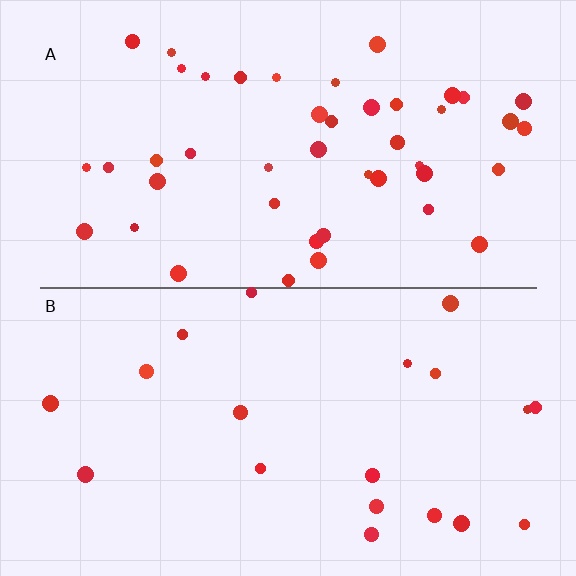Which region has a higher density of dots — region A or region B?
A (the top).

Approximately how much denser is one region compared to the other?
Approximately 2.3× — region A over region B.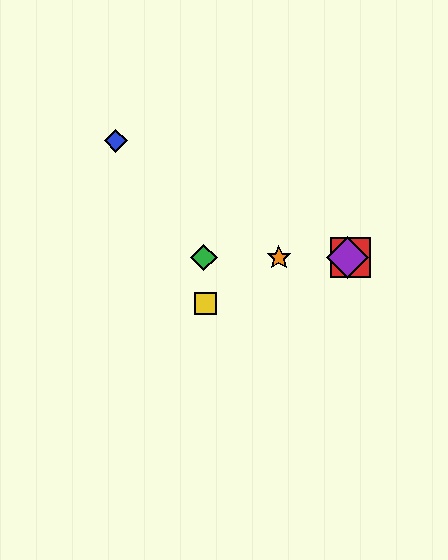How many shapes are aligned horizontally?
4 shapes (the red square, the green diamond, the purple diamond, the orange star) are aligned horizontally.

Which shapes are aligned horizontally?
The red square, the green diamond, the purple diamond, the orange star are aligned horizontally.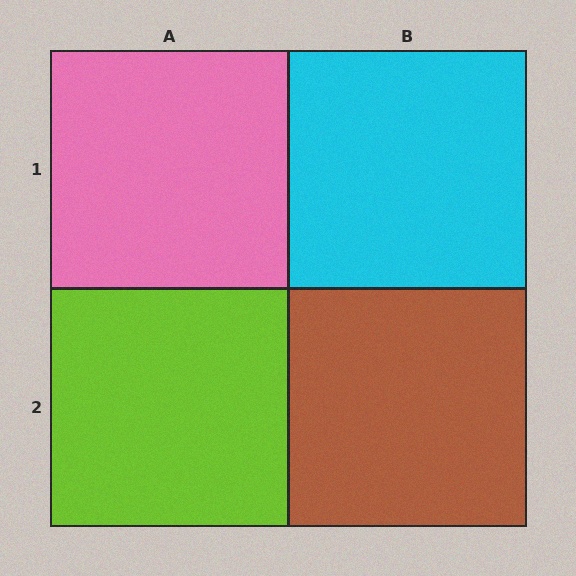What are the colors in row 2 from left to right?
Lime, brown.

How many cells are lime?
1 cell is lime.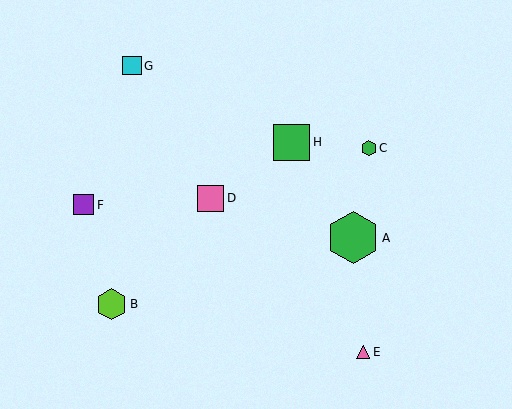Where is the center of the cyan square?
The center of the cyan square is at (132, 66).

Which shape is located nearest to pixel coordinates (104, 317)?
The lime hexagon (labeled B) at (112, 304) is nearest to that location.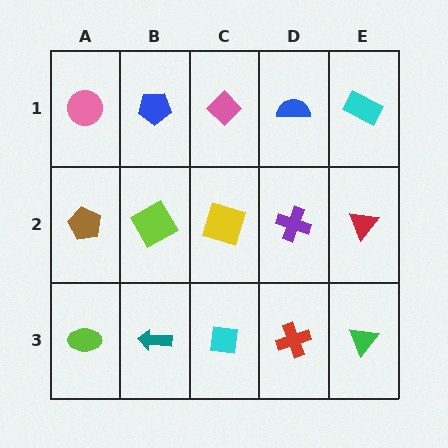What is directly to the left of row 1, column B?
A pink circle.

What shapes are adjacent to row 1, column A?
A brown pentagon (row 2, column A), a blue pentagon (row 1, column B).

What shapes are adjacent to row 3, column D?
A purple cross (row 2, column D), a cyan square (row 3, column C), a green triangle (row 3, column E).